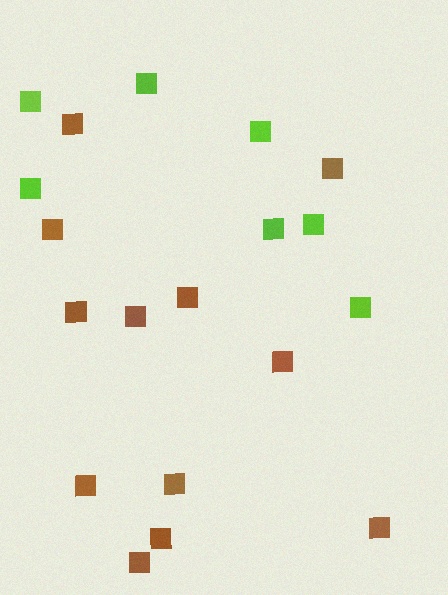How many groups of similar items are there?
There are 2 groups: one group of brown squares (12) and one group of lime squares (7).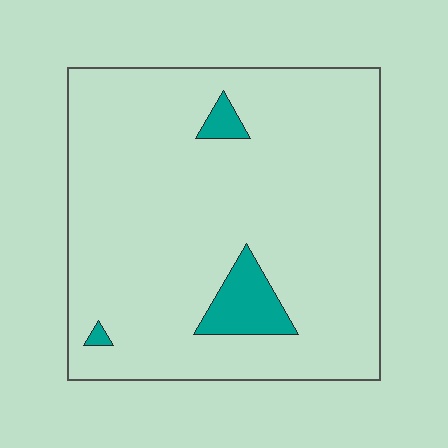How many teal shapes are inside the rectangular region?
3.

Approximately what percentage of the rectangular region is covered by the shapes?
Approximately 5%.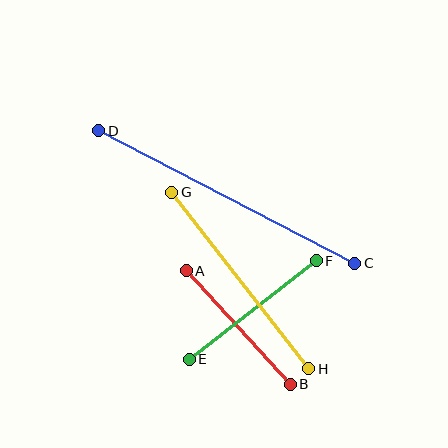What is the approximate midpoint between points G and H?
The midpoint is at approximately (240, 281) pixels.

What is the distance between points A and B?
The distance is approximately 154 pixels.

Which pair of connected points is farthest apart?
Points C and D are farthest apart.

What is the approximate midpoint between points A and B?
The midpoint is at approximately (238, 328) pixels.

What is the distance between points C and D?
The distance is approximately 288 pixels.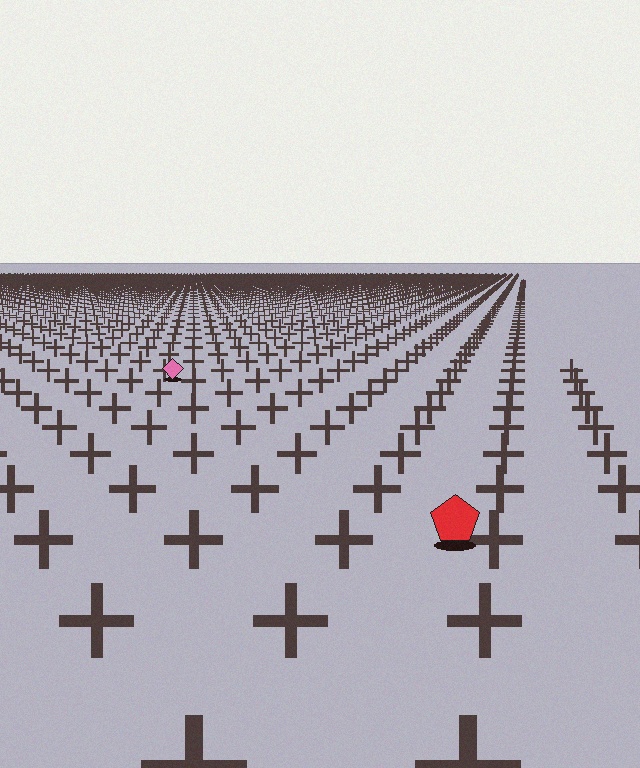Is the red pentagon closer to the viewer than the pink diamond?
Yes. The red pentagon is closer — you can tell from the texture gradient: the ground texture is coarser near it.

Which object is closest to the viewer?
The red pentagon is closest. The texture marks near it are larger and more spread out.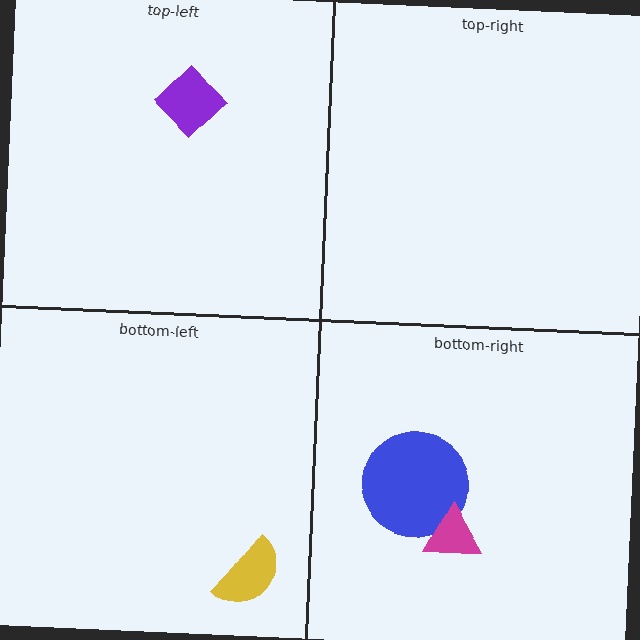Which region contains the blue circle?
The bottom-right region.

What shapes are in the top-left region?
The purple diamond.